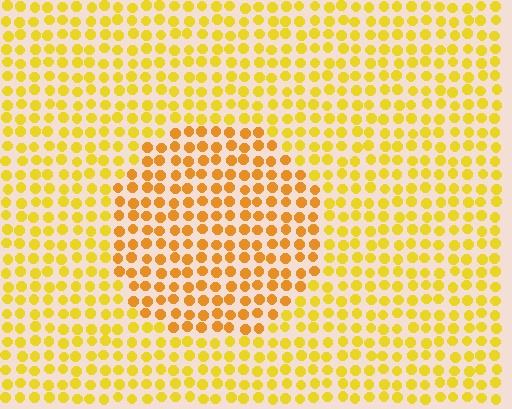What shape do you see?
I see a circle.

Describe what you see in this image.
The image is filled with small yellow elements in a uniform arrangement. A circle-shaped region is visible where the elements are tinted to a slightly different hue, forming a subtle color boundary.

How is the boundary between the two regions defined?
The boundary is defined purely by a slight shift in hue (about 22 degrees). Spacing, size, and orientation are identical on both sides.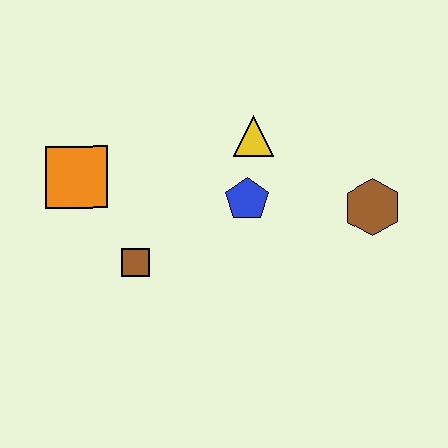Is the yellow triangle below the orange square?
No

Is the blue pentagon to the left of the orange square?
No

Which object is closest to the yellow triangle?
The blue pentagon is closest to the yellow triangle.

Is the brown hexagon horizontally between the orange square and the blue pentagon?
No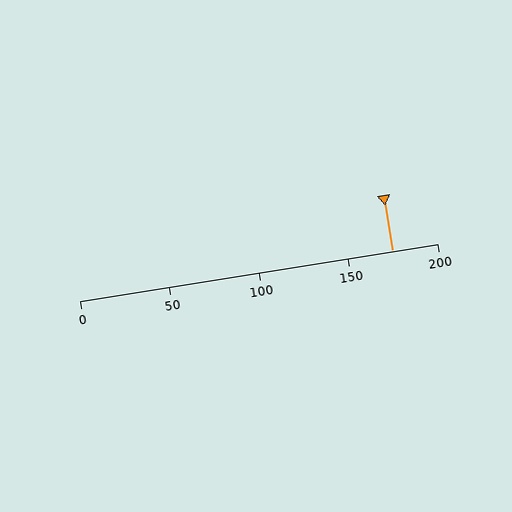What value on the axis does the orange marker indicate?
The marker indicates approximately 175.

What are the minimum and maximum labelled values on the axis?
The axis runs from 0 to 200.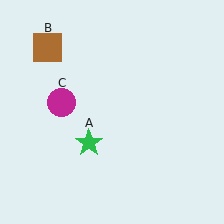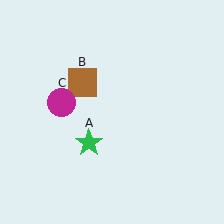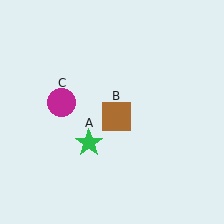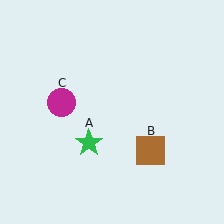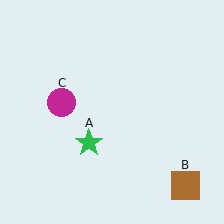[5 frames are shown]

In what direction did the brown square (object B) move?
The brown square (object B) moved down and to the right.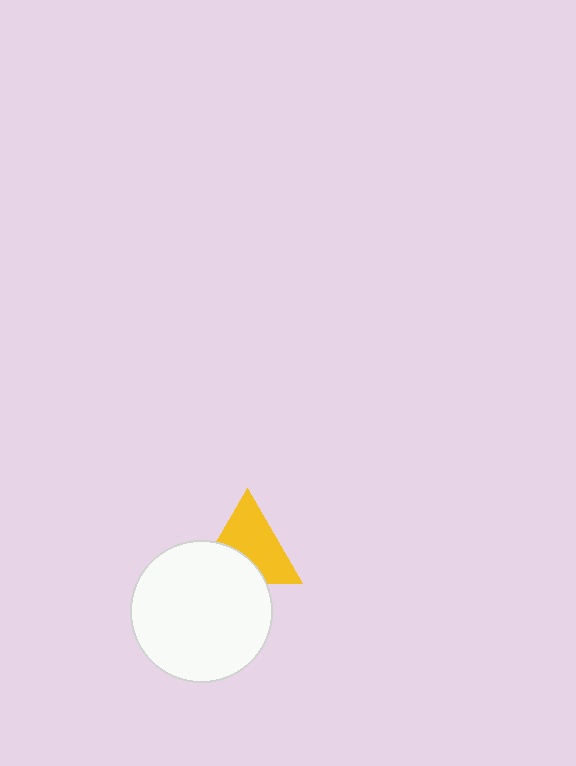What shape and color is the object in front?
The object in front is a white circle.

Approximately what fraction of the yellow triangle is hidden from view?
Roughly 36% of the yellow triangle is hidden behind the white circle.